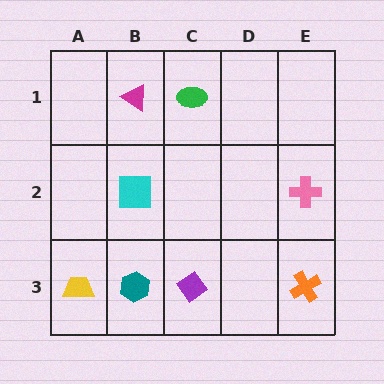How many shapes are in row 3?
4 shapes.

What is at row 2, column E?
A pink cross.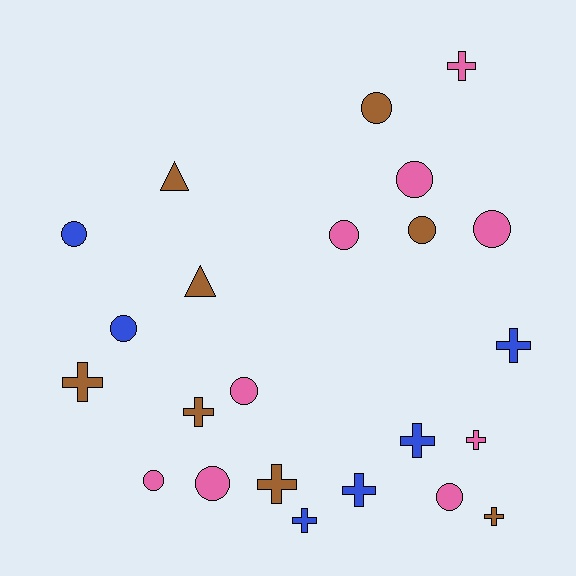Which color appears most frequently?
Pink, with 9 objects.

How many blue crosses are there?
There are 4 blue crosses.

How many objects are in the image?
There are 23 objects.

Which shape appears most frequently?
Circle, with 11 objects.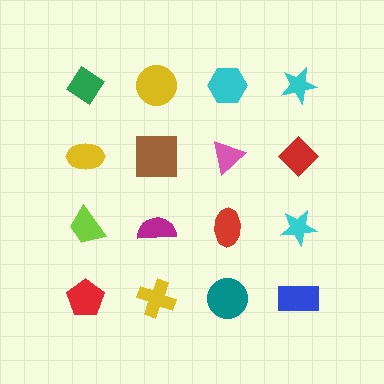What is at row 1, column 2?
A yellow circle.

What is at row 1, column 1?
A green diamond.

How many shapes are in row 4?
4 shapes.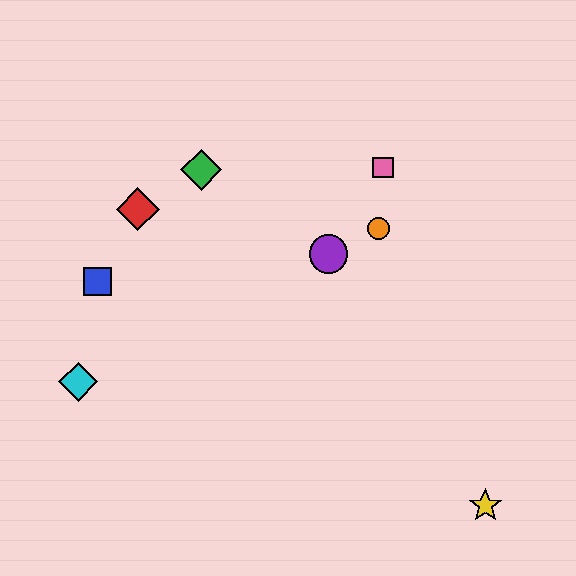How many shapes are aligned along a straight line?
3 shapes (the purple circle, the orange circle, the cyan diamond) are aligned along a straight line.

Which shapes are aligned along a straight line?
The purple circle, the orange circle, the cyan diamond are aligned along a straight line.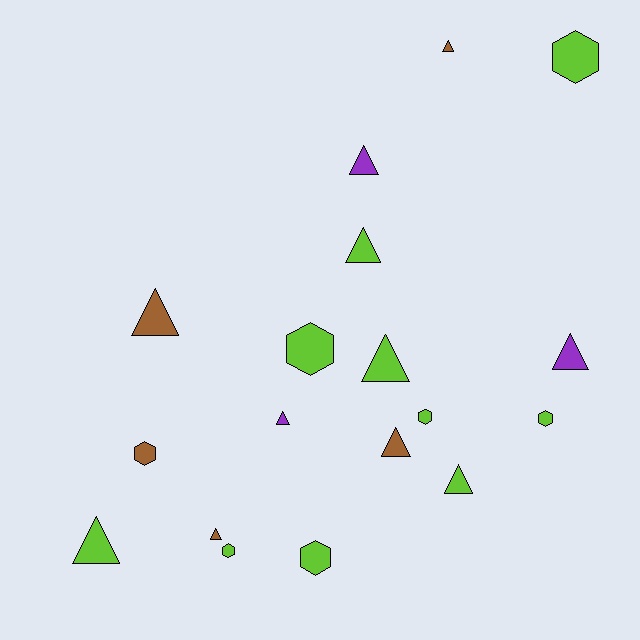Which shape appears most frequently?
Triangle, with 11 objects.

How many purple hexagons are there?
There are no purple hexagons.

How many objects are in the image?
There are 18 objects.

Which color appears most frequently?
Lime, with 10 objects.